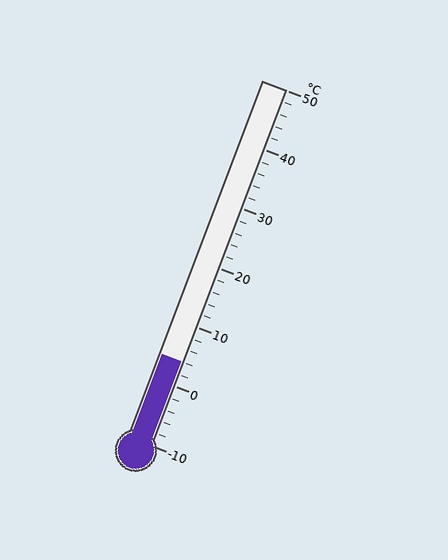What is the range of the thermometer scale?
The thermometer scale ranges from -10°C to 50°C.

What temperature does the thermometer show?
The thermometer shows approximately 4°C.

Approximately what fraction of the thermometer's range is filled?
The thermometer is filled to approximately 25% of its range.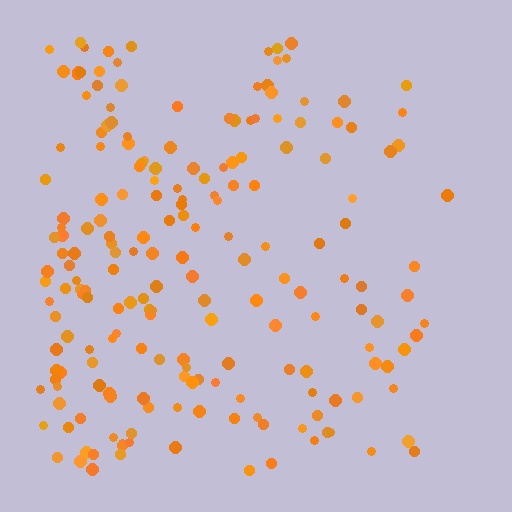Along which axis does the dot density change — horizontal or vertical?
Horizontal.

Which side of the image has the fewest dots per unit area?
The right.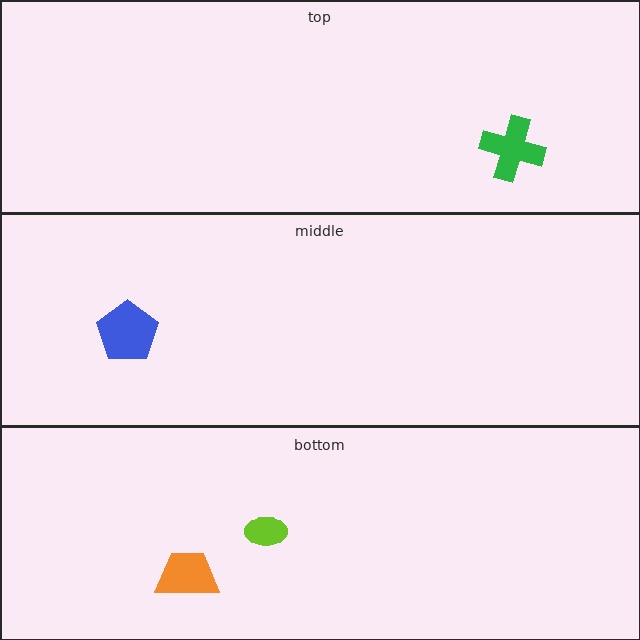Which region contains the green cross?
The top region.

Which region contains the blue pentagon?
The middle region.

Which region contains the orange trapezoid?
The bottom region.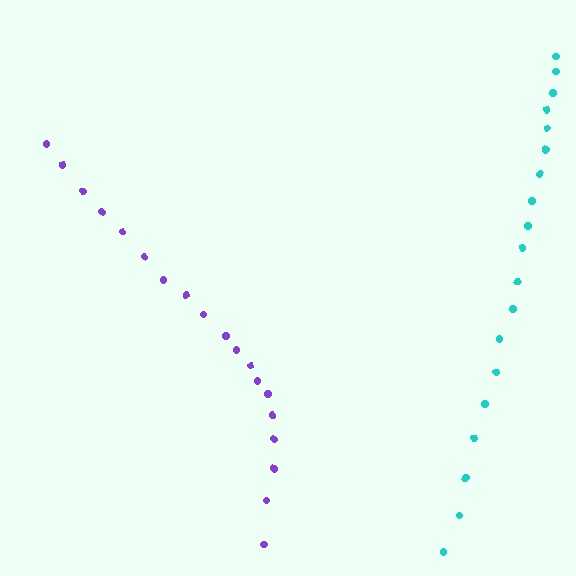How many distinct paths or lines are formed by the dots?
There are 2 distinct paths.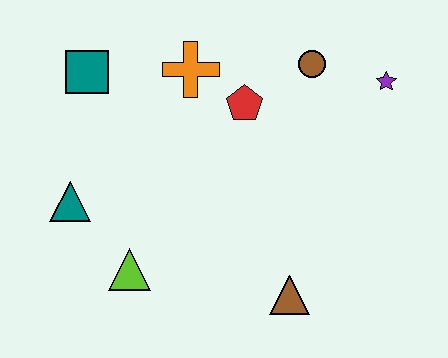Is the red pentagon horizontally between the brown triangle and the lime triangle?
Yes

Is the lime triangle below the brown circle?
Yes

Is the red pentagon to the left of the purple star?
Yes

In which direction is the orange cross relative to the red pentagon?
The orange cross is to the left of the red pentagon.